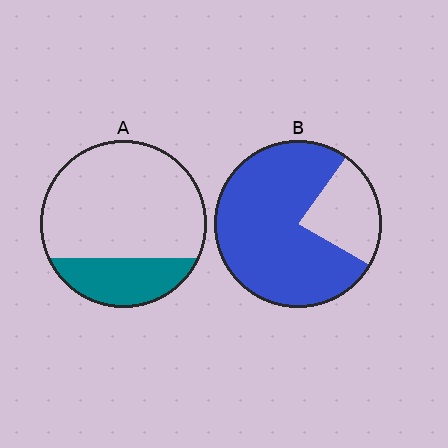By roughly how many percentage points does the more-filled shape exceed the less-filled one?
By roughly 50 percentage points (B over A).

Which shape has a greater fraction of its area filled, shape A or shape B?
Shape B.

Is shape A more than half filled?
No.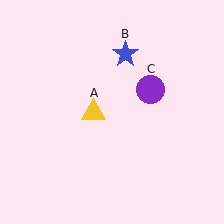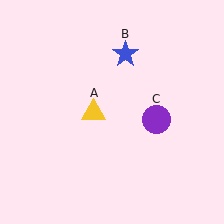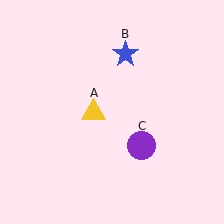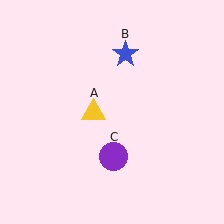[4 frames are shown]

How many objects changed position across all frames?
1 object changed position: purple circle (object C).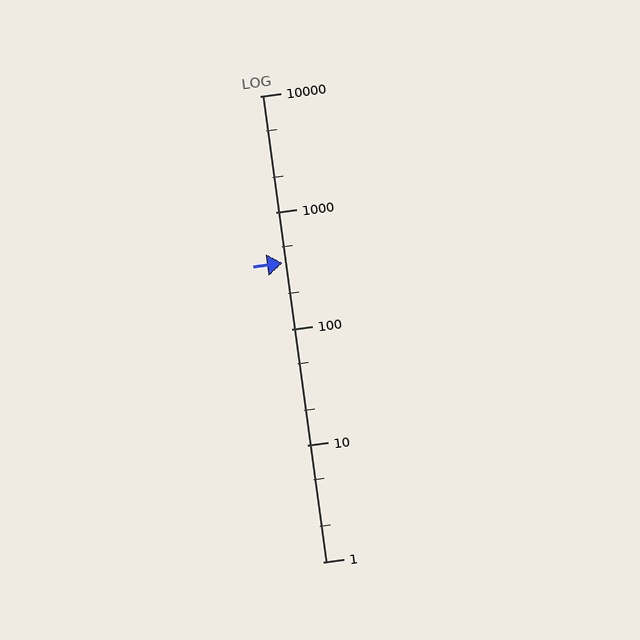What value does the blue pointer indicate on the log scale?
The pointer indicates approximately 370.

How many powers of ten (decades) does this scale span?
The scale spans 4 decades, from 1 to 10000.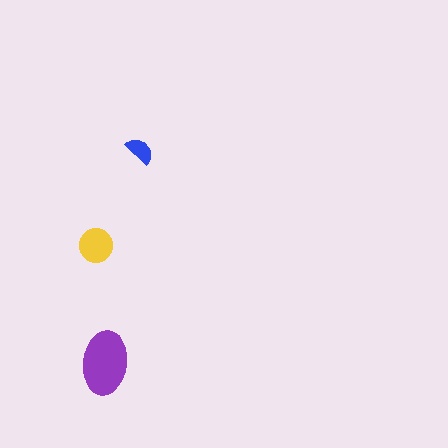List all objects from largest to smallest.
The purple ellipse, the yellow circle, the blue semicircle.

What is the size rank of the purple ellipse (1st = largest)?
1st.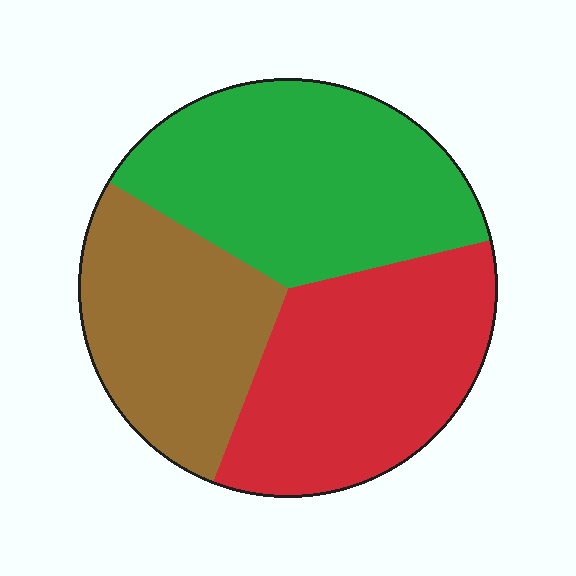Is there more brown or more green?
Green.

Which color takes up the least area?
Brown, at roughly 30%.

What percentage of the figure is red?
Red takes up about one third (1/3) of the figure.